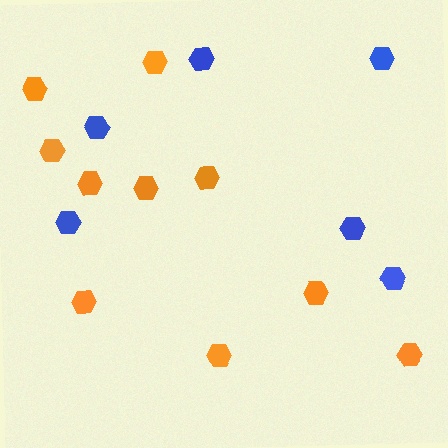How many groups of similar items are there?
There are 2 groups: one group of blue hexagons (6) and one group of orange hexagons (10).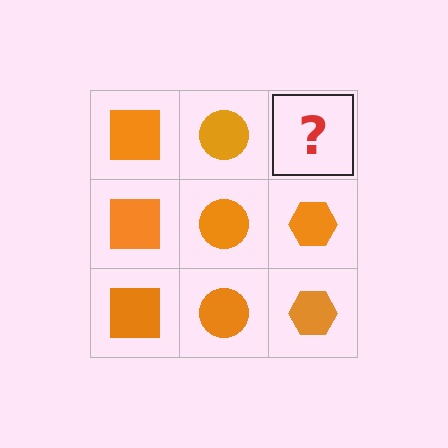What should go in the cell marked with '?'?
The missing cell should contain an orange hexagon.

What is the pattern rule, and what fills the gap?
The rule is that each column has a consistent shape. The gap should be filled with an orange hexagon.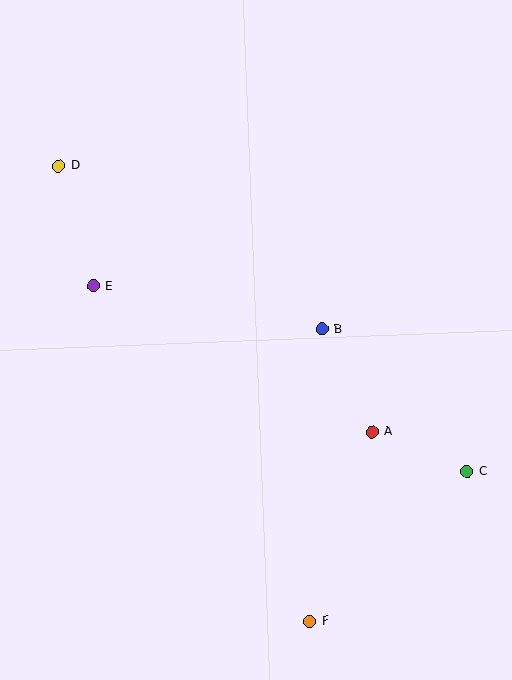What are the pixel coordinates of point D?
Point D is at (59, 166).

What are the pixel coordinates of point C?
Point C is at (467, 472).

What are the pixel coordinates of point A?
Point A is at (372, 432).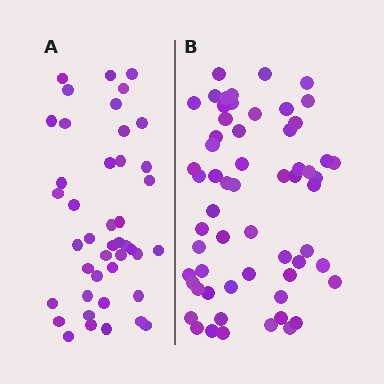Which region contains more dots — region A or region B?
Region B (the right region) has more dots.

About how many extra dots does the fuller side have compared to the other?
Region B has approximately 15 more dots than region A.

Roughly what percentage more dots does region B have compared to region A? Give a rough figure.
About 40% more.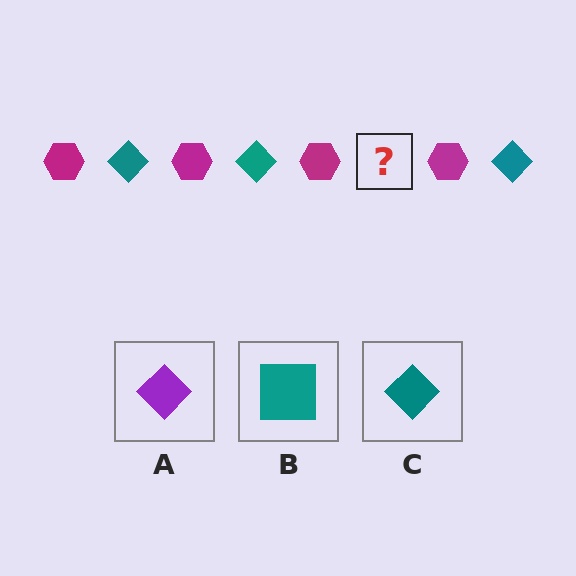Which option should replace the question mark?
Option C.